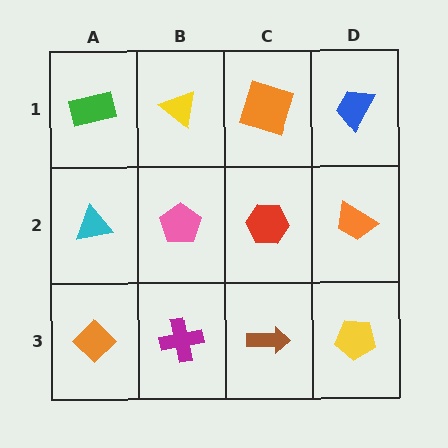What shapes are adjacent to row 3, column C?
A red hexagon (row 2, column C), a magenta cross (row 3, column B), a yellow pentagon (row 3, column D).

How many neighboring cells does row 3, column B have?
3.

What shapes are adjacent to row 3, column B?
A pink pentagon (row 2, column B), an orange diamond (row 3, column A), a brown arrow (row 3, column C).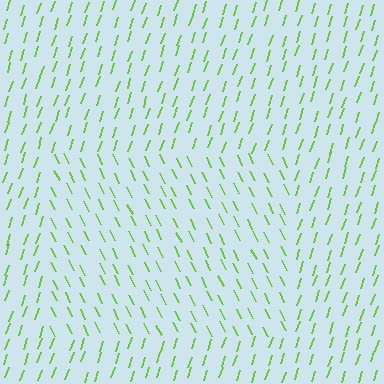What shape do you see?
I see a rectangle.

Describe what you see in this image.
The image is filled with small lime line segments. A rectangle region in the image has lines oriented differently from the surrounding lines, creating a visible texture boundary.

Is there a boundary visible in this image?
Yes, there is a texture boundary formed by a change in line orientation.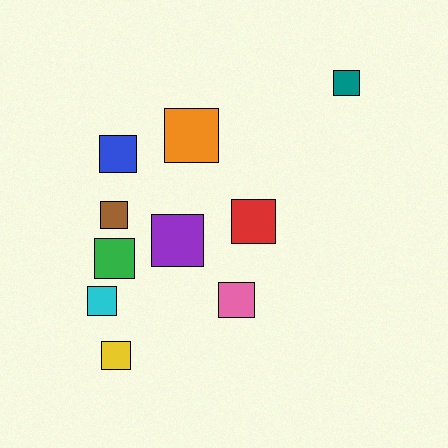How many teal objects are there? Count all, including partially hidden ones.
There is 1 teal object.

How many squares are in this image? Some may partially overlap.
There are 10 squares.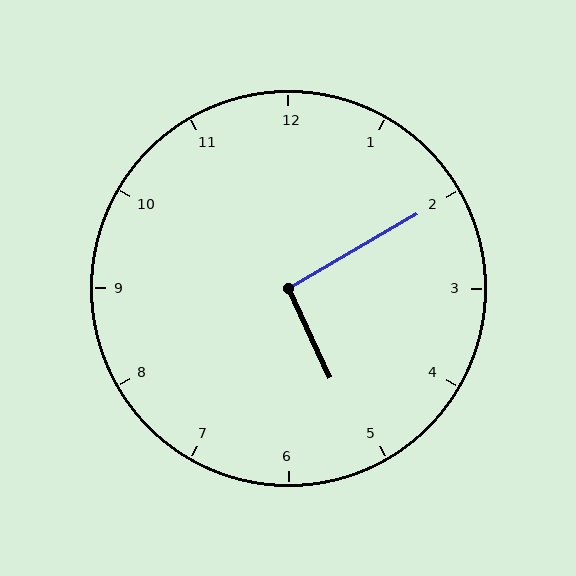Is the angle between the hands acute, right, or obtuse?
It is right.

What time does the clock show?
5:10.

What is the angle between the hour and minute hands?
Approximately 95 degrees.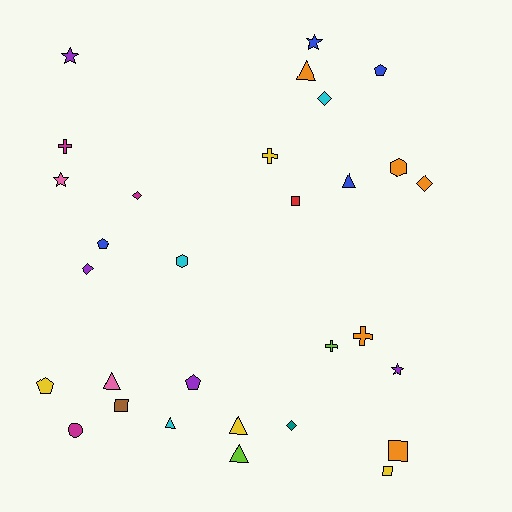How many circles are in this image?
There is 1 circle.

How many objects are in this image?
There are 30 objects.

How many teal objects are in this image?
There is 1 teal object.